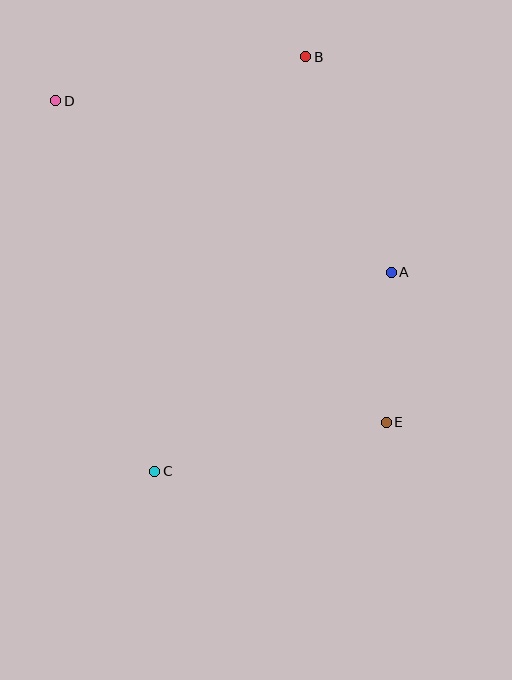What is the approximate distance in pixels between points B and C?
The distance between B and C is approximately 441 pixels.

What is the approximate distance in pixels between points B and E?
The distance between B and E is approximately 374 pixels.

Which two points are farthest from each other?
Points D and E are farthest from each other.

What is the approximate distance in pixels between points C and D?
The distance between C and D is approximately 383 pixels.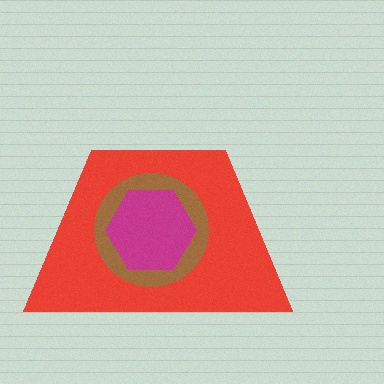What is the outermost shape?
The red trapezoid.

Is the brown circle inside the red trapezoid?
Yes.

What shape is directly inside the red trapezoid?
The brown circle.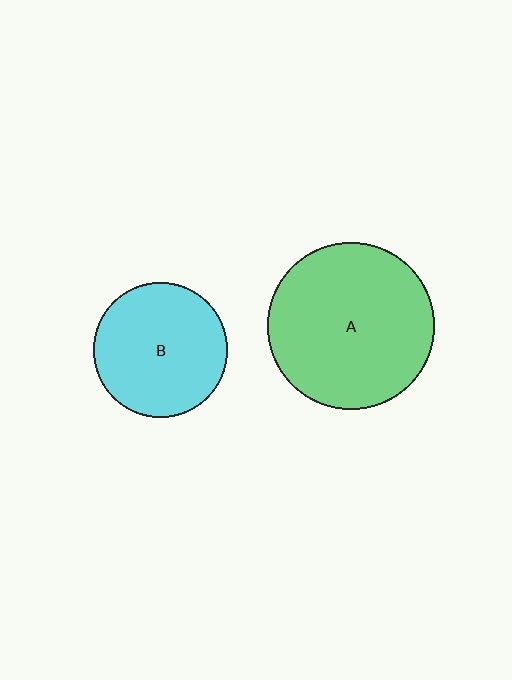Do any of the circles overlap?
No, none of the circles overlap.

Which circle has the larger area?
Circle A (green).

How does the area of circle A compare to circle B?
Approximately 1.5 times.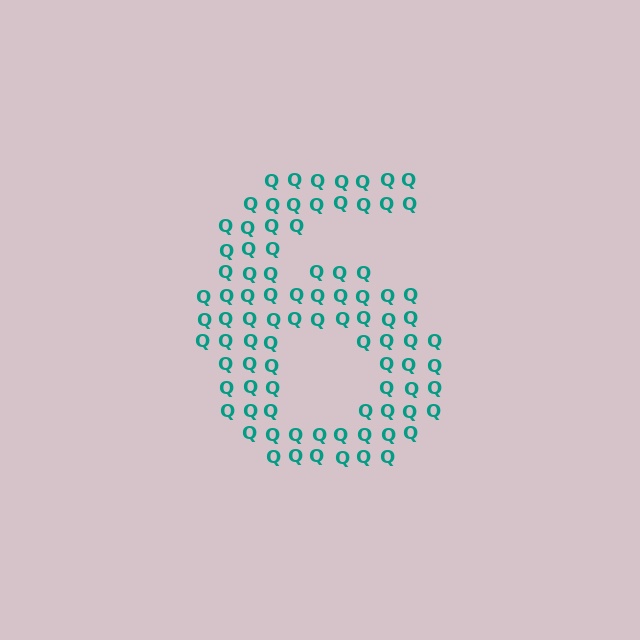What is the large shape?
The large shape is the digit 6.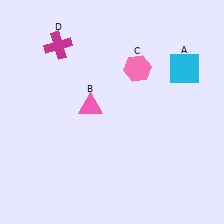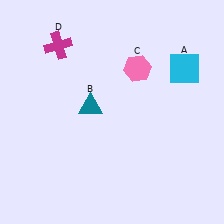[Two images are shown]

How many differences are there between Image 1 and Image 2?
There is 1 difference between the two images.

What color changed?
The triangle (B) changed from pink in Image 1 to teal in Image 2.